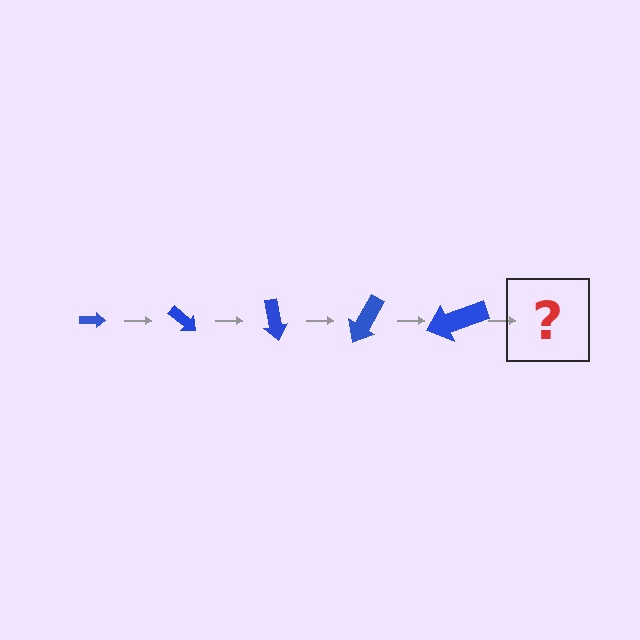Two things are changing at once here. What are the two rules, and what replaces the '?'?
The two rules are that the arrow grows larger each step and it rotates 40 degrees each step. The '?' should be an arrow, larger than the previous one and rotated 200 degrees from the start.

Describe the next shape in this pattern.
It should be an arrow, larger than the previous one and rotated 200 degrees from the start.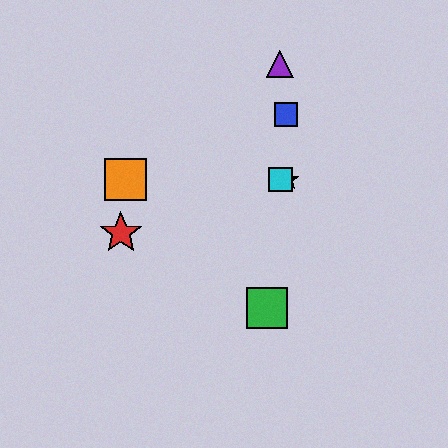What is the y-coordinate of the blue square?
The blue square is at y≈114.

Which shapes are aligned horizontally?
The yellow star, the orange square, the cyan square are aligned horizontally.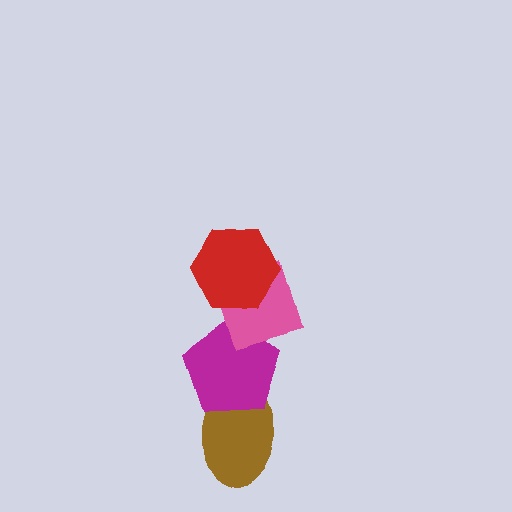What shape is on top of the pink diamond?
The red hexagon is on top of the pink diamond.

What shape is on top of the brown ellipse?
The magenta pentagon is on top of the brown ellipse.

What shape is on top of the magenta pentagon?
The pink diamond is on top of the magenta pentagon.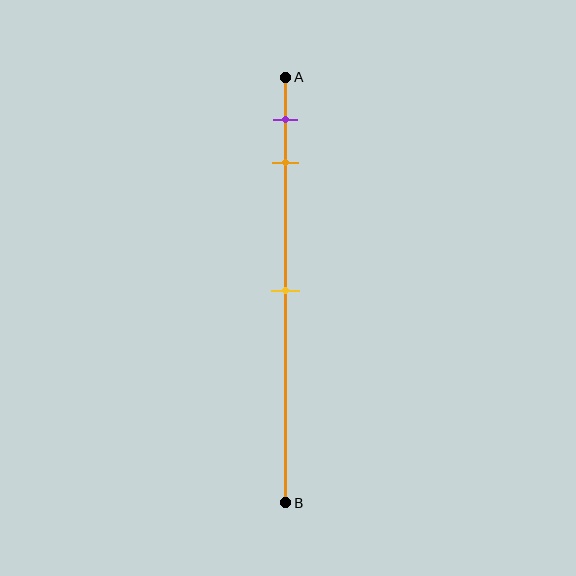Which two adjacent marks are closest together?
The purple and orange marks are the closest adjacent pair.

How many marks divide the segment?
There are 3 marks dividing the segment.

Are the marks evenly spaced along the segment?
No, the marks are not evenly spaced.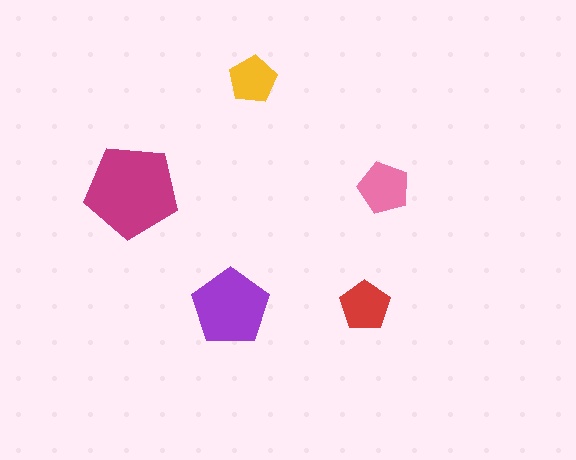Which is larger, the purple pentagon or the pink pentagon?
The purple one.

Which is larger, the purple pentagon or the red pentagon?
The purple one.